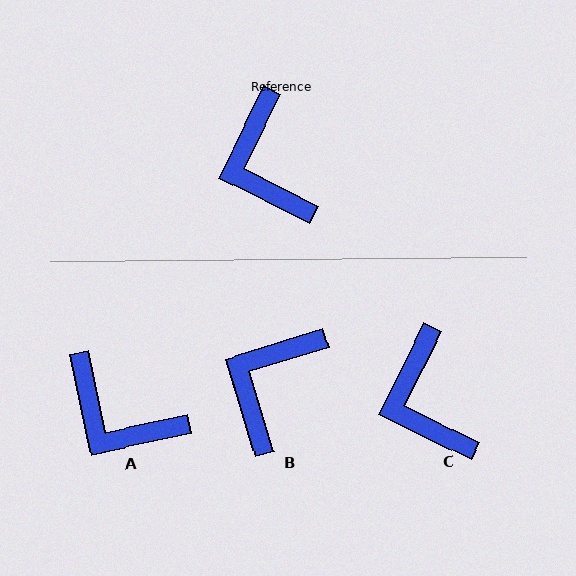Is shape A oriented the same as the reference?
No, it is off by about 38 degrees.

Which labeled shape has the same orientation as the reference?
C.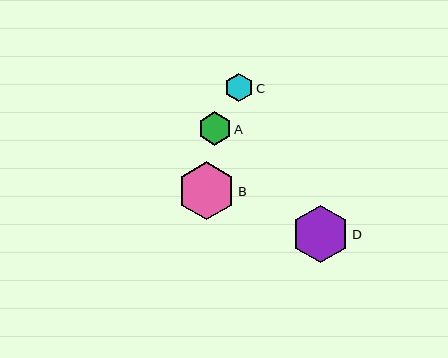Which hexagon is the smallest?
Hexagon C is the smallest with a size of approximately 29 pixels.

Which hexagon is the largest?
Hexagon B is the largest with a size of approximately 58 pixels.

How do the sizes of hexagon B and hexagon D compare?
Hexagon B and hexagon D are approximately the same size.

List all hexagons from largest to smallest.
From largest to smallest: B, D, A, C.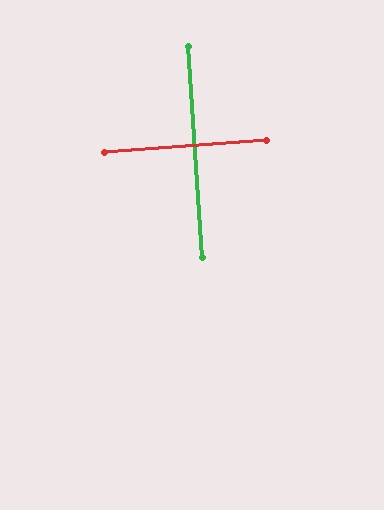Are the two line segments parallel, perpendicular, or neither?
Perpendicular — they meet at approximately 89°.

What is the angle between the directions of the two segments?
Approximately 89 degrees.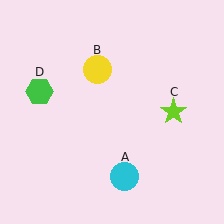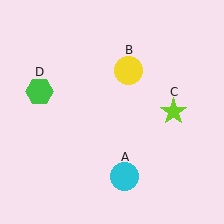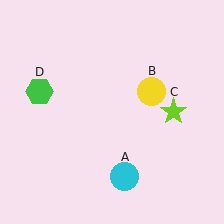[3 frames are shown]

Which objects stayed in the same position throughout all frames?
Cyan circle (object A) and lime star (object C) and green hexagon (object D) remained stationary.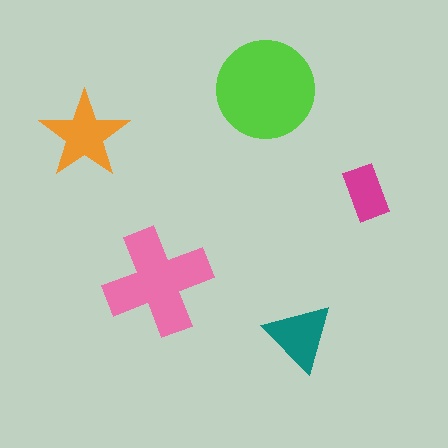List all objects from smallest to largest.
The magenta rectangle, the teal triangle, the orange star, the pink cross, the lime circle.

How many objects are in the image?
There are 5 objects in the image.